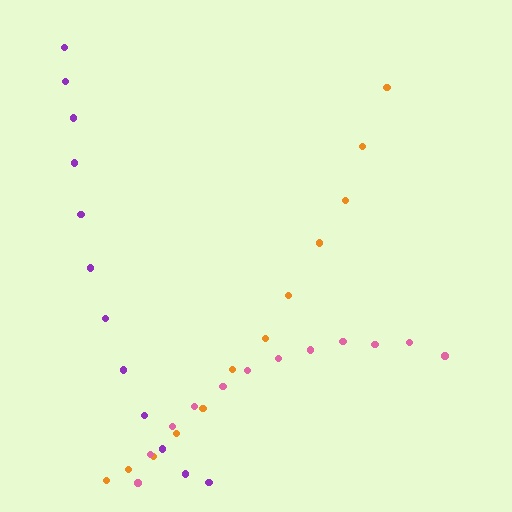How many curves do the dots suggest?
There are 3 distinct paths.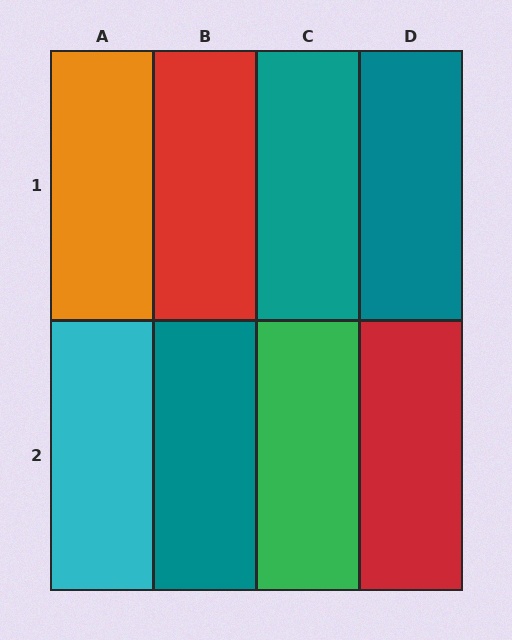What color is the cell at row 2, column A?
Cyan.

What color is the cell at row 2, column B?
Teal.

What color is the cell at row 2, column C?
Green.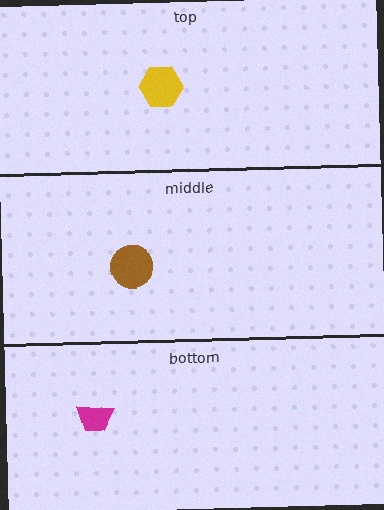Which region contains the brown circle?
The middle region.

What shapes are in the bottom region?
The magenta trapezoid.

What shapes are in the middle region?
The brown circle.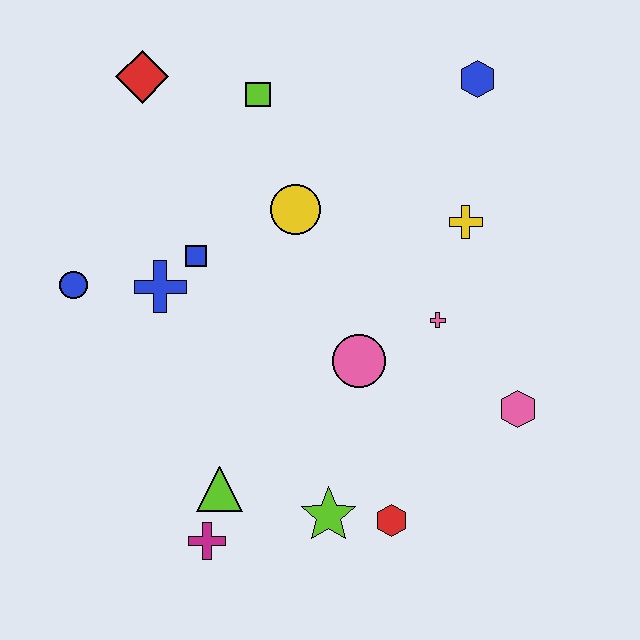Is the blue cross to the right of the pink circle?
No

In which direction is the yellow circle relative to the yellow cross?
The yellow circle is to the left of the yellow cross.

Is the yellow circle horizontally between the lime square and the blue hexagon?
Yes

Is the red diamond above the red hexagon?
Yes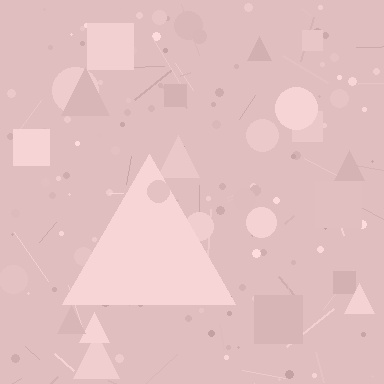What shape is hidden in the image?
A triangle is hidden in the image.